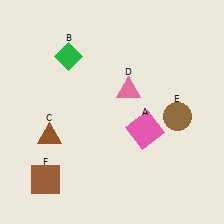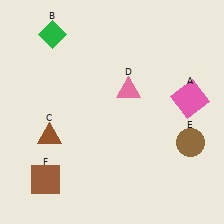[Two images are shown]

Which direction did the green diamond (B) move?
The green diamond (B) moved up.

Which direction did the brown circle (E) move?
The brown circle (E) moved down.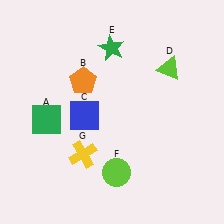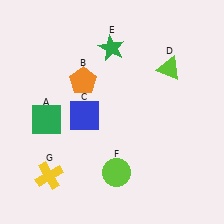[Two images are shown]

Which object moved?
The yellow cross (G) moved left.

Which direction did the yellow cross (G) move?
The yellow cross (G) moved left.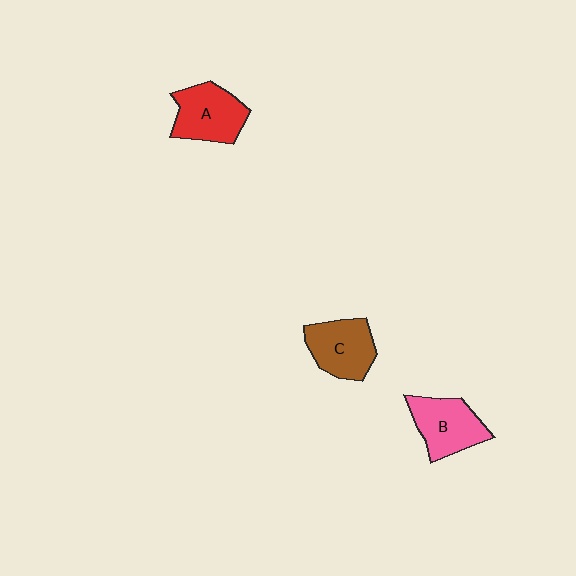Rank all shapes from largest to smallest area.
From largest to smallest: A (red), B (pink), C (brown).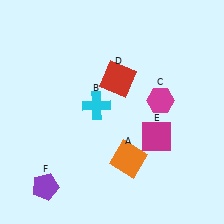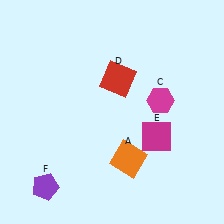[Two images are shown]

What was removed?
The cyan cross (B) was removed in Image 2.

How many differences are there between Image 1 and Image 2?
There is 1 difference between the two images.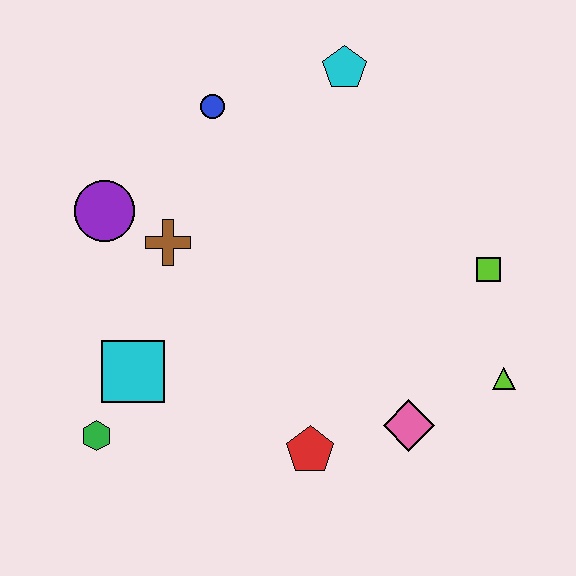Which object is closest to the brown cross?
The purple circle is closest to the brown cross.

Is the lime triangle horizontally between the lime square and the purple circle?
No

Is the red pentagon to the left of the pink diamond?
Yes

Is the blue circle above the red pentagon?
Yes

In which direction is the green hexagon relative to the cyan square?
The green hexagon is below the cyan square.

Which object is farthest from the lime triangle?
The purple circle is farthest from the lime triangle.